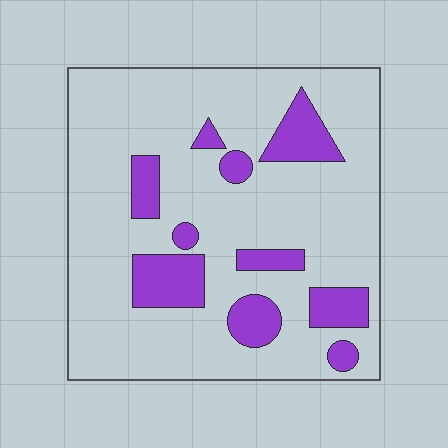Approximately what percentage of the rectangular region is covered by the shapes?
Approximately 20%.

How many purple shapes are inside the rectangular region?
10.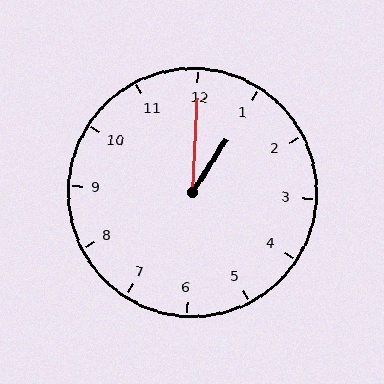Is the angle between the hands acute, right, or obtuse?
It is acute.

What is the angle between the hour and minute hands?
Approximately 30 degrees.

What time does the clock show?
1:00.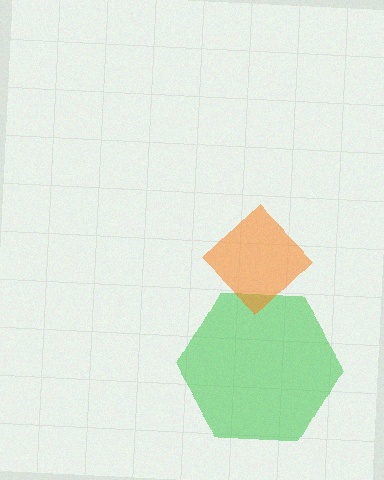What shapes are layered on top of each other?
The layered shapes are: a green hexagon, an orange diamond.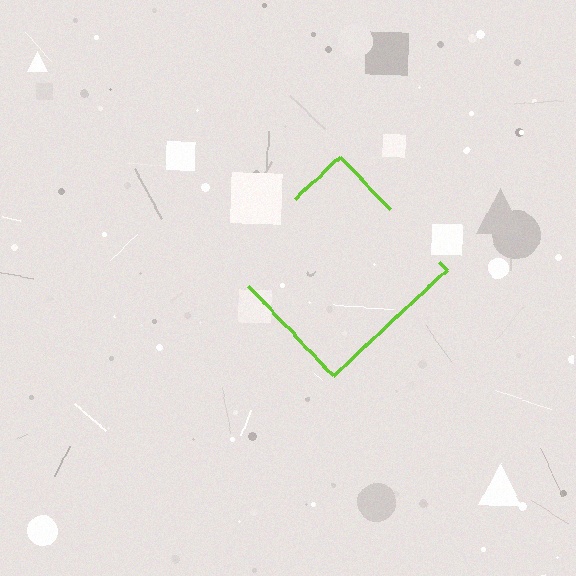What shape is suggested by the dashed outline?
The dashed outline suggests a diamond.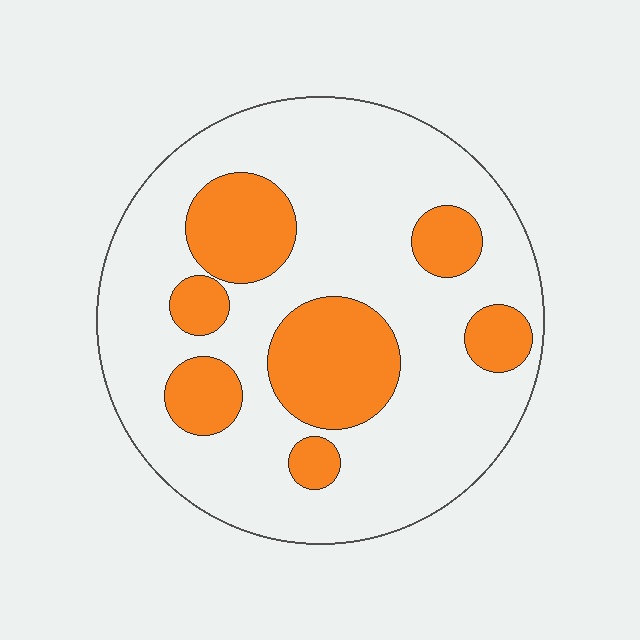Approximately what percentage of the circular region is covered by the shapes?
Approximately 25%.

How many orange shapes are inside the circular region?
7.